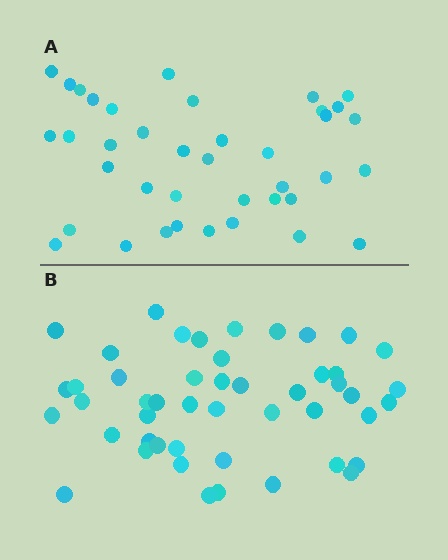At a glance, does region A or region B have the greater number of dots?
Region B (the bottom region) has more dots.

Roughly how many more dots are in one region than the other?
Region B has roughly 8 or so more dots than region A.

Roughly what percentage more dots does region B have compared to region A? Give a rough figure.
About 25% more.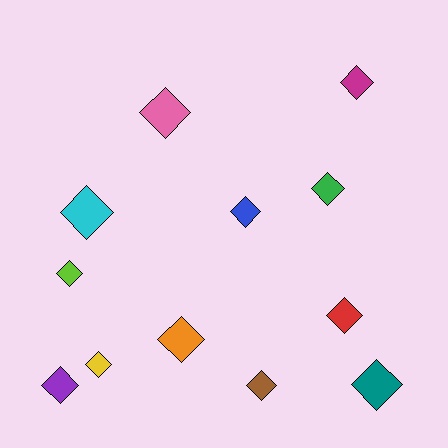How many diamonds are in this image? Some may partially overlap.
There are 12 diamonds.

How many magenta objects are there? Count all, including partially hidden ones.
There is 1 magenta object.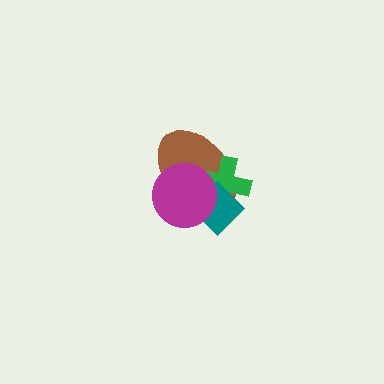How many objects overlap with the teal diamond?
3 objects overlap with the teal diamond.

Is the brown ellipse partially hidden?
Yes, it is partially covered by another shape.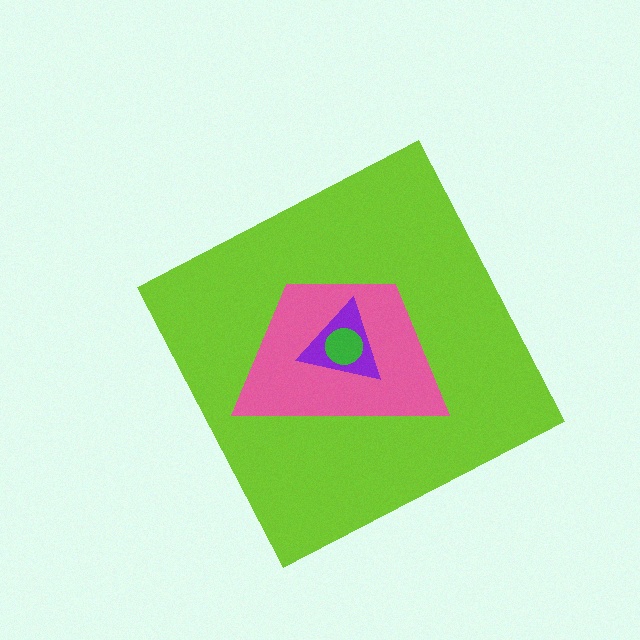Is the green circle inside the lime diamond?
Yes.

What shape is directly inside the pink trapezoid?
The purple triangle.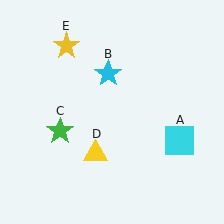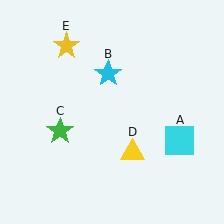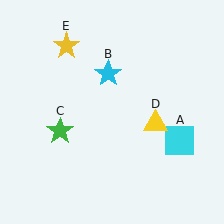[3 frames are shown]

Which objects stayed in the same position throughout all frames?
Cyan square (object A) and cyan star (object B) and green star (object C) and yellow star (object E) remained stationary.